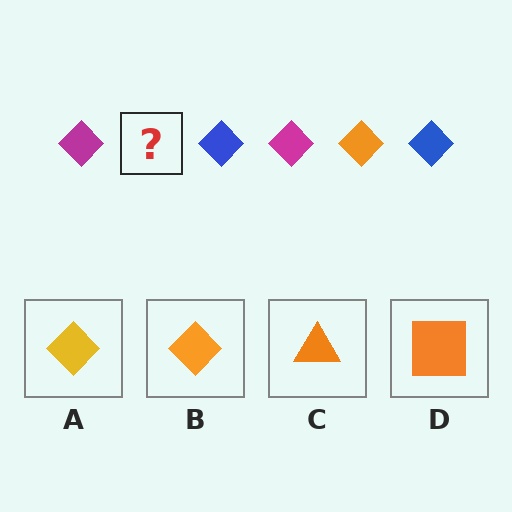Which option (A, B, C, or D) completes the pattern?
B.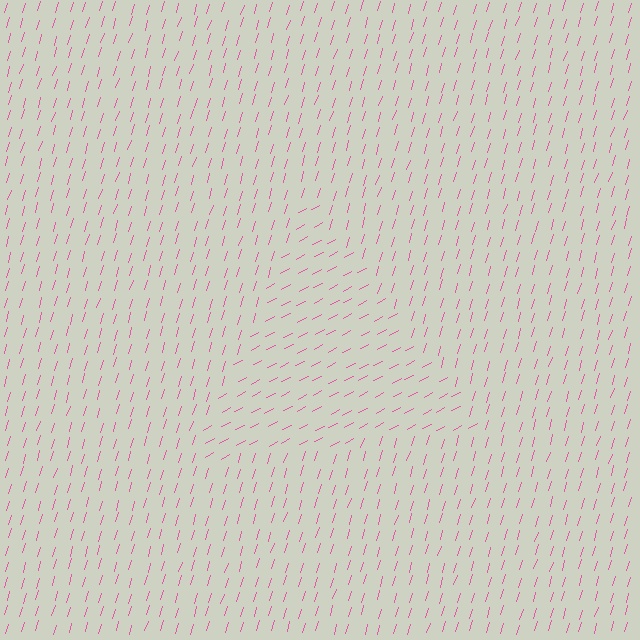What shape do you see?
I see a triangle.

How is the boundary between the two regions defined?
The boundary is defined purely by a change in line orientation (approximately 45 degrees difference). All lines are the same color and thickness.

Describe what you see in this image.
The image is filled with small pink line segments. A triangle region in the image has lines oriented differently from the surrounding lines, creating a visible texture boundary.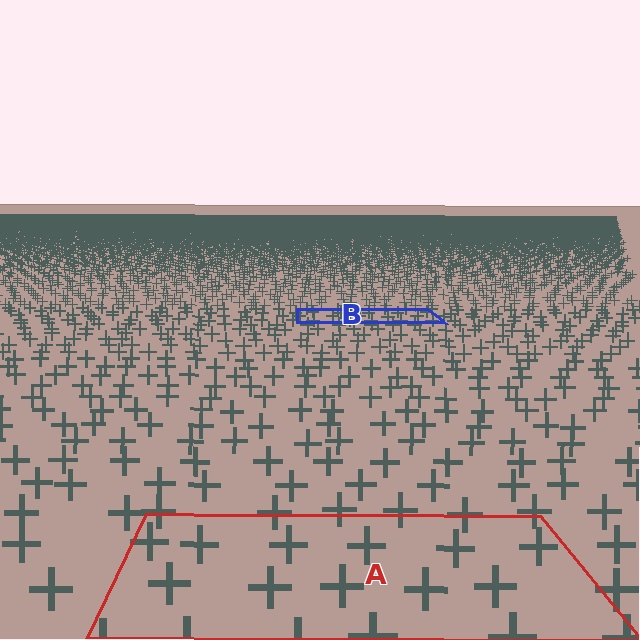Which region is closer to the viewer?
Region A is closer. The texture elements there are larger and more spread out.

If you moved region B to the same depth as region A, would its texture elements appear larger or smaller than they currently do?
They would appear larger. At a closer depth, the same texture elements are projected at a bigger on-screen size.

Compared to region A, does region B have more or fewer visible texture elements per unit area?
Region B has more texture elements per unit area — they are packed more densely because it is farther away.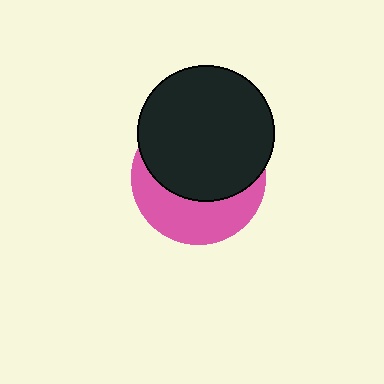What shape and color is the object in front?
The object in front is a black circle.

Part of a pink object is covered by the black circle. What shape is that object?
It is a circle.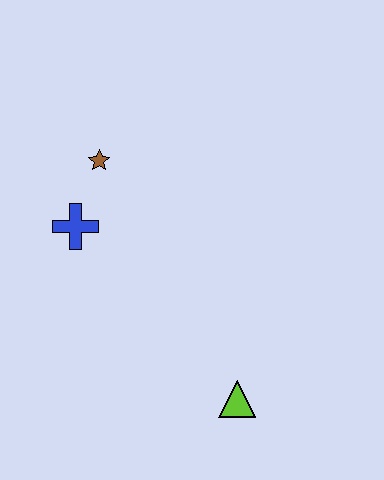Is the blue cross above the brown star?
No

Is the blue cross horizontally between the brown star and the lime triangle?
No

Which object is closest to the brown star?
The blue cross is closest to the brown star.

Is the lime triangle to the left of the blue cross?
No